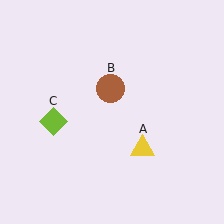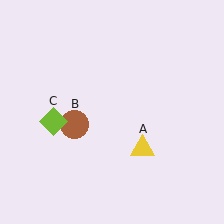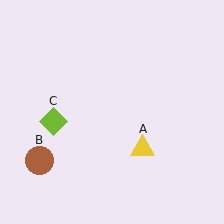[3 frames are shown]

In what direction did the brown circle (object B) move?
The brown circle (object B) moved down and to the left.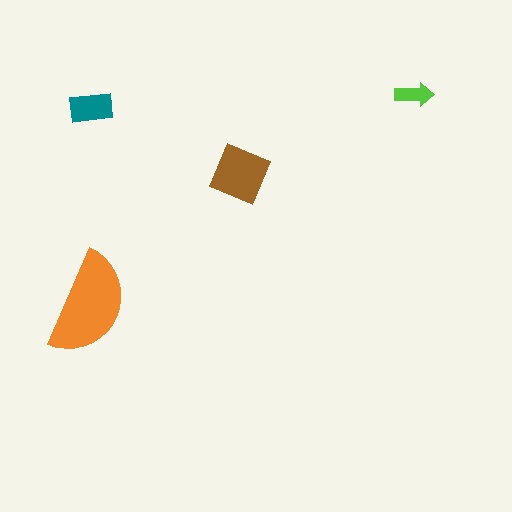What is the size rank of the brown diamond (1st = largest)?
2nd.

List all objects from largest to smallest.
The orange semicircle, the brown diamond, the teal rectangle, the lime arrow.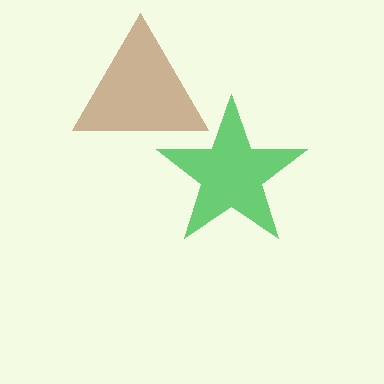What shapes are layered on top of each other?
The layered shapes are: a brown triangle, a green star.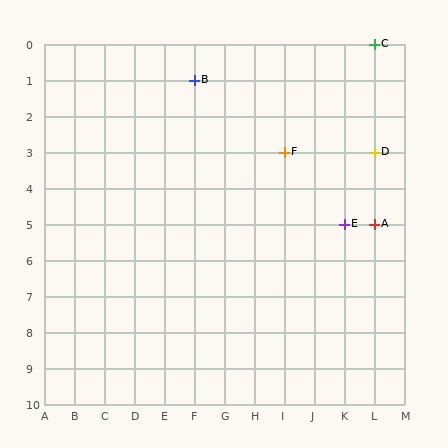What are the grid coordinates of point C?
Point C is at grid coordinates (L, 0).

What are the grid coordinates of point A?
Point A is at grid coordinates (L, 5).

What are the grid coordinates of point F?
Point F is at grid coordinates (I, 3).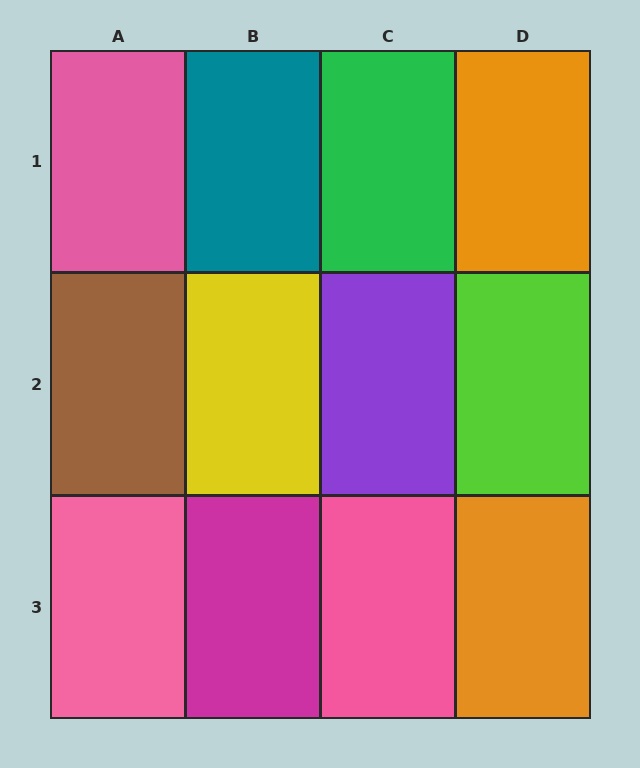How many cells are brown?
1 cell is brown.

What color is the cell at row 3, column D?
Orange.